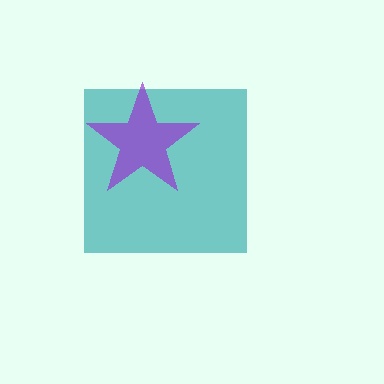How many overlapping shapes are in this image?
There are 2 overlapping shapes in the image.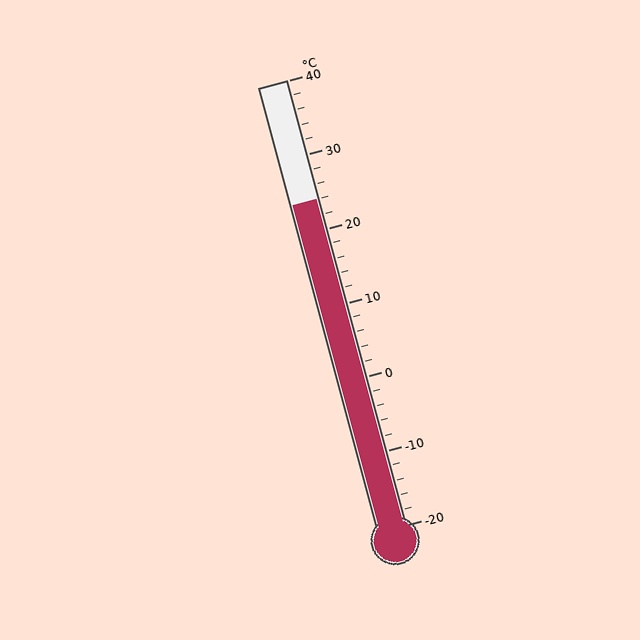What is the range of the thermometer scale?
The thermometer scale ranges from -20°C to 40°C.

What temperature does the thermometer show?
The thermometer shows approximately 24°C.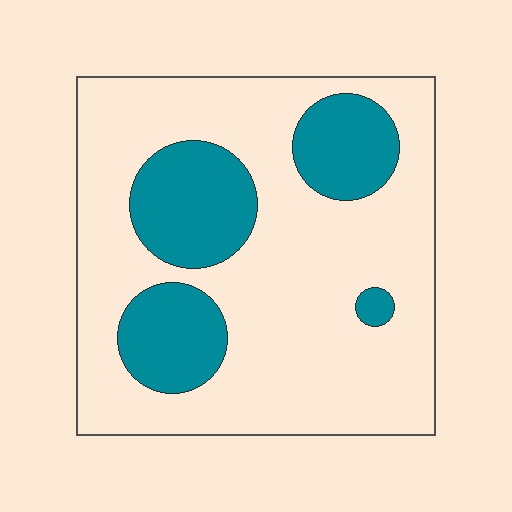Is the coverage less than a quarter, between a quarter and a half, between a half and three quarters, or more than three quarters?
Between a quarter and a half.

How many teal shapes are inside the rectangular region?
4.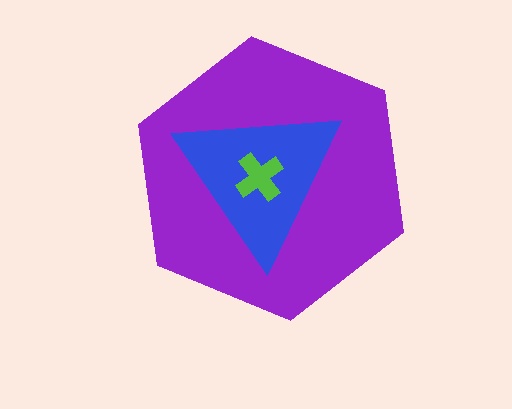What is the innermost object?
The lime cross.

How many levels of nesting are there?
3.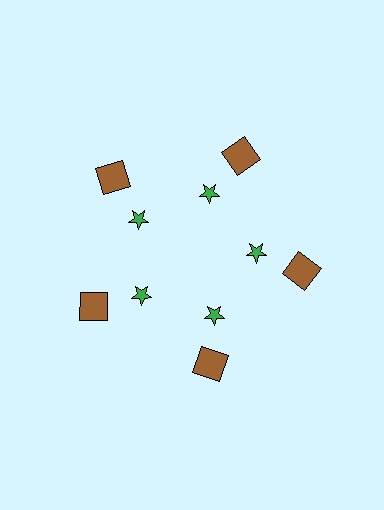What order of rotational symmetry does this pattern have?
This pattern has 5-fold rotational symmetry.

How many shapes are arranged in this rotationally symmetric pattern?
There are 10 shapes, arranged in 5 groups of 2.